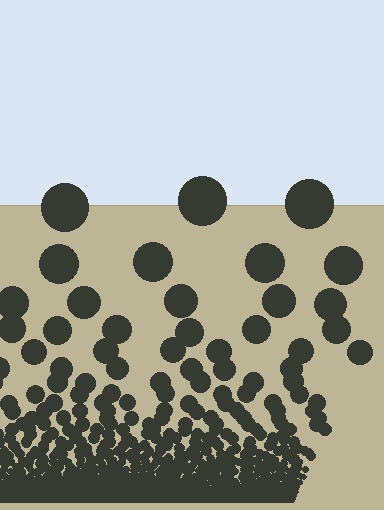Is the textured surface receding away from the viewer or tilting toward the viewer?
The surface appears to tilt toward the viewer. Texture elements get larger and sparser toward the top.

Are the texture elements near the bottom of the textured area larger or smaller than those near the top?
Smaller. The gradient is inverted — elements near the bottom are smaller and denser.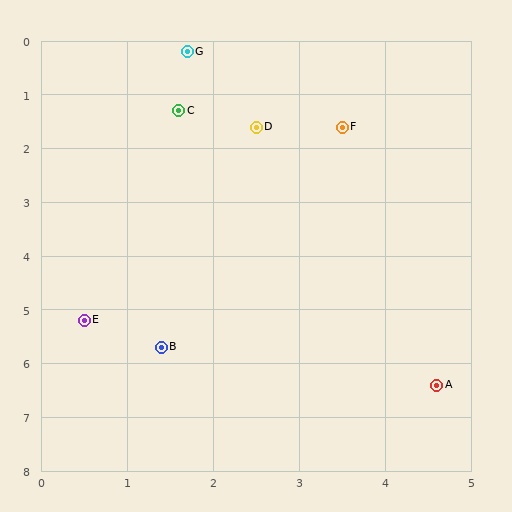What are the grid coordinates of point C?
Point C is at approximately (1.6, 1.3).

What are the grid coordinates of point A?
Point A is at approximately (4.6, 6.4).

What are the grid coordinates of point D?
Point D is at approximately (2.5, 1.6).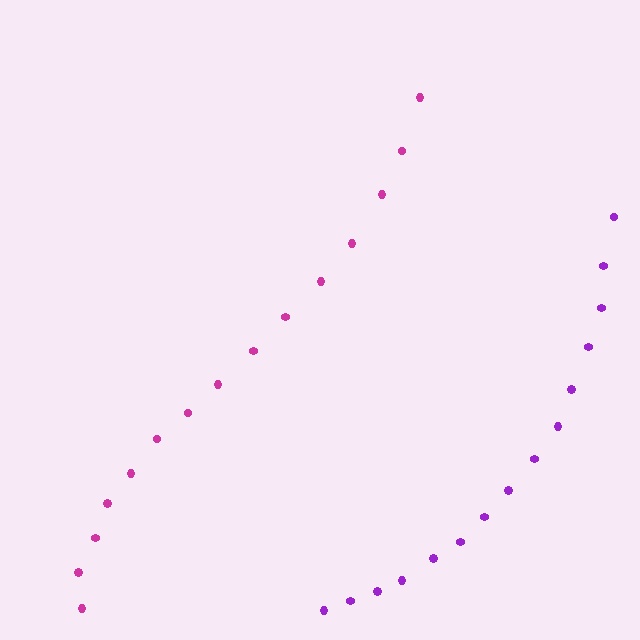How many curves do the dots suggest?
There are 2 distinct paths.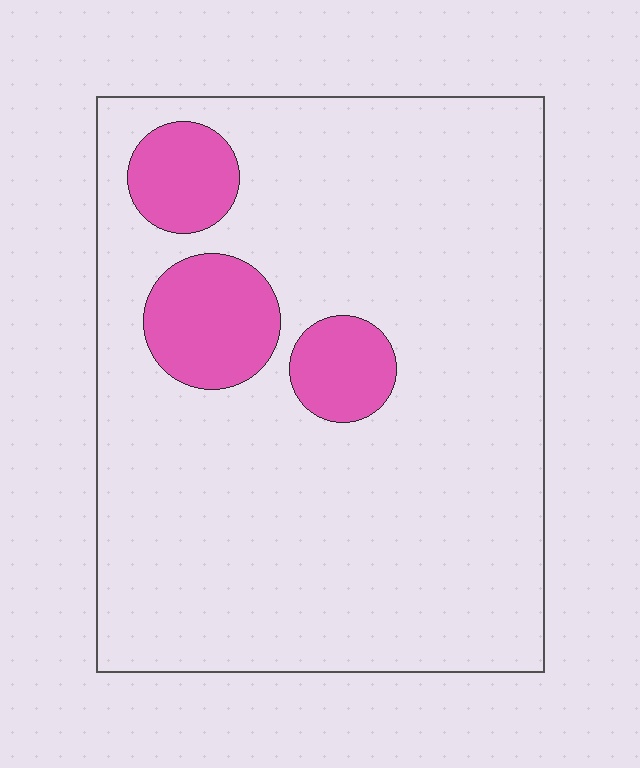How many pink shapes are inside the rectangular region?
3.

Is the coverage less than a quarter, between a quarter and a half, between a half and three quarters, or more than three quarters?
Less than a quarter.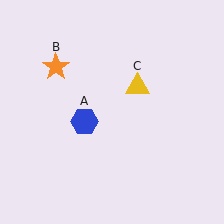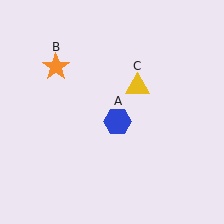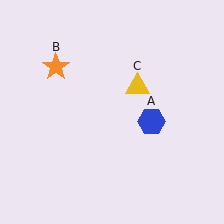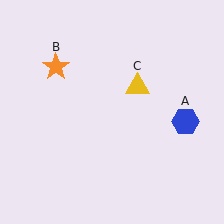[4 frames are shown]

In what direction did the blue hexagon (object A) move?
The blue hexagon (object A) moved right.